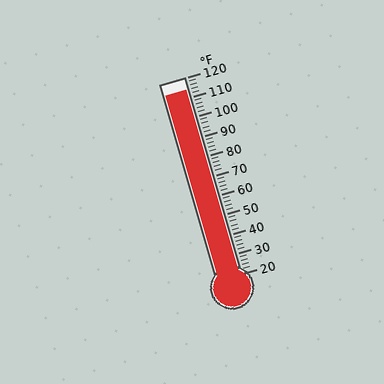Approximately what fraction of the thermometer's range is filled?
The thermometer is filled to approximately 95% of its range.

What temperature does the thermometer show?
The thermometer shows approximately 114°F.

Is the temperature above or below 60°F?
The temperature is above 60°F.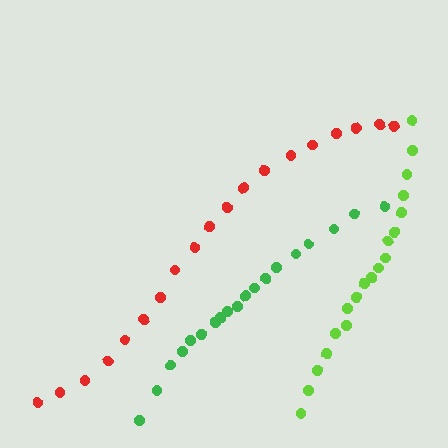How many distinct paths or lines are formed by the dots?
There are 3 distinct paths.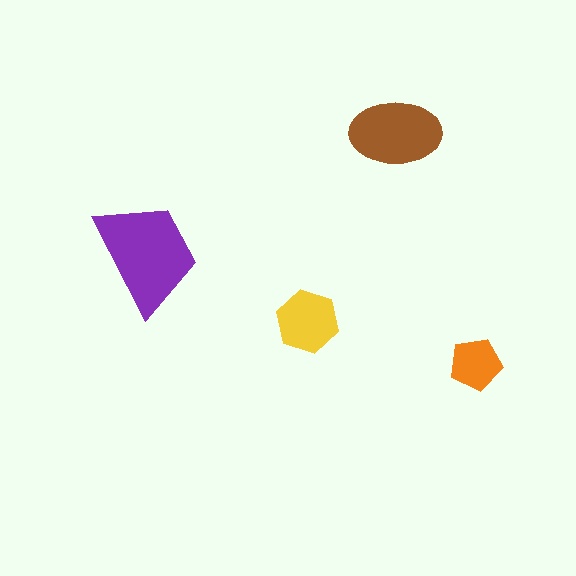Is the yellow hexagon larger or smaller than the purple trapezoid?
Smaller.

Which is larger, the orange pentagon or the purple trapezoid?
The purple trapezoid.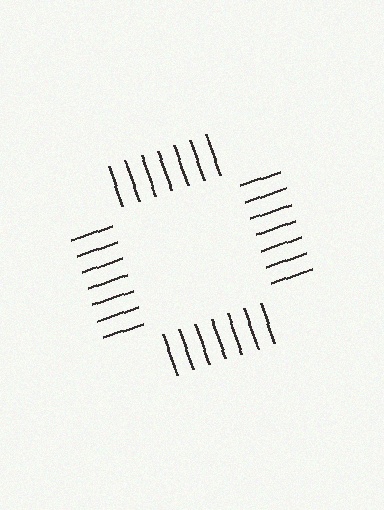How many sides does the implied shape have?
4 sides — the line-ends trace a square.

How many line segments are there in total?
28 — 7 along each of the 4 edges.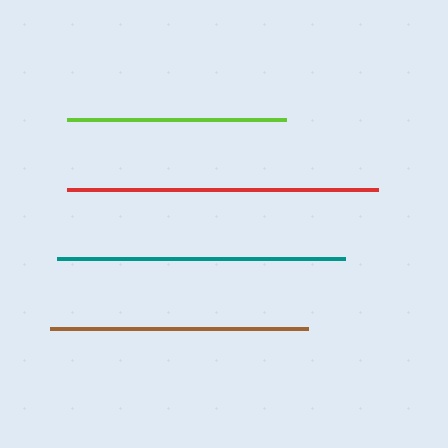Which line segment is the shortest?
The lime line is the shortest at approximately 219 pixels.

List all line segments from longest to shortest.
From longest to shortest: red, teal, brown, lime.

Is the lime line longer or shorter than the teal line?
The teal line is longer than the lime line.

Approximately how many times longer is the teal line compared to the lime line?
The teal line is approximately 1.3 times the length of the lime line.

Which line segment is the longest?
The red line is the longest at approximately 311 pixels.